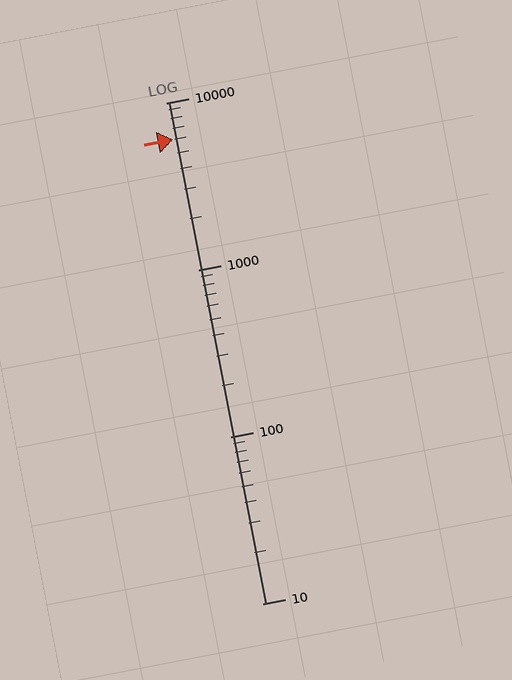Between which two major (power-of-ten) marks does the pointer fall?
The pointer is between 1000 and 10000.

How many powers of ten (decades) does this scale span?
The scale spans 3 decades, from 10 to 10000.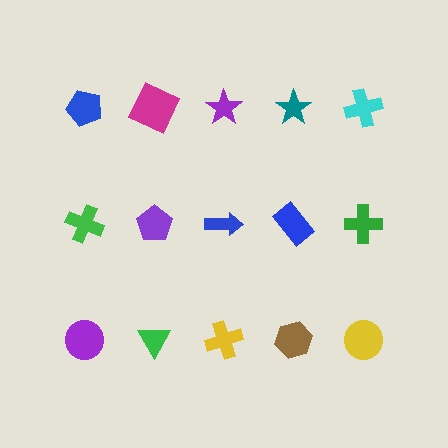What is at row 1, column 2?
A magenta square.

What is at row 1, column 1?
A blue pentagon.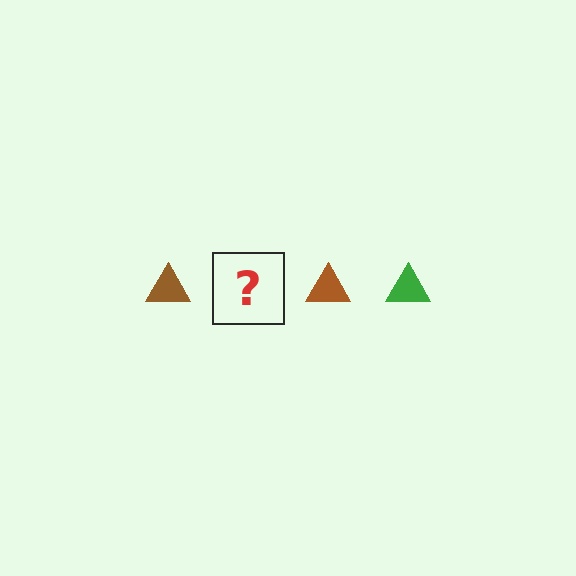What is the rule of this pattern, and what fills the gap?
The rule is that the pattern cycles through brown, green triangles. The gap should be filled with a green triangle.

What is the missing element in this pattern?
The missing element is a green triangle.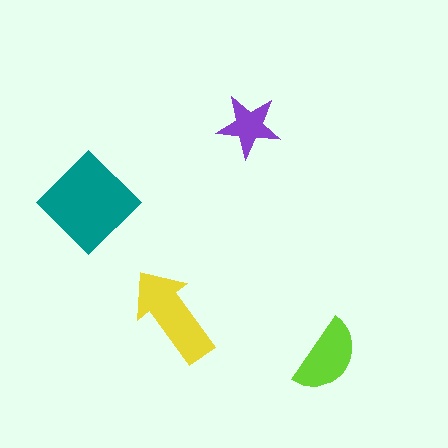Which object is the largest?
The teal diamond.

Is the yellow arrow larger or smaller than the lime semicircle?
Larger.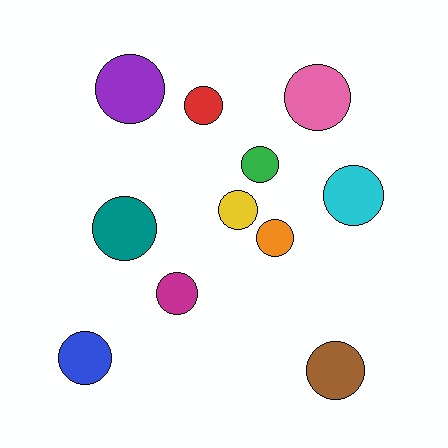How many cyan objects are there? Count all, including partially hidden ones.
There is 1 cyan object.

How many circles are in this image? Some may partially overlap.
There are 11 circles.